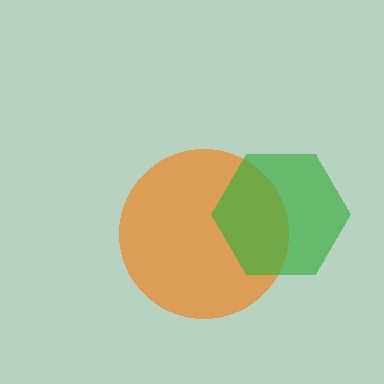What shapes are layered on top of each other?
The layered shapes are: an orange circle, a green hexagon.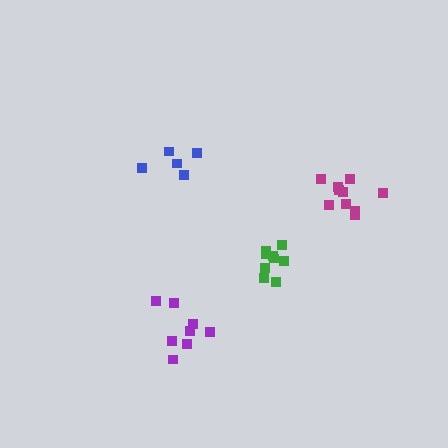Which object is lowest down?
The purple cluster is bottommost.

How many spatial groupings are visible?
There are 4 spatial groupings.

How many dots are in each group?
Group 1: 5 dots, Group 2: 9 dots, Group 3: 10 dots, Group 4: 8 dots (32 total).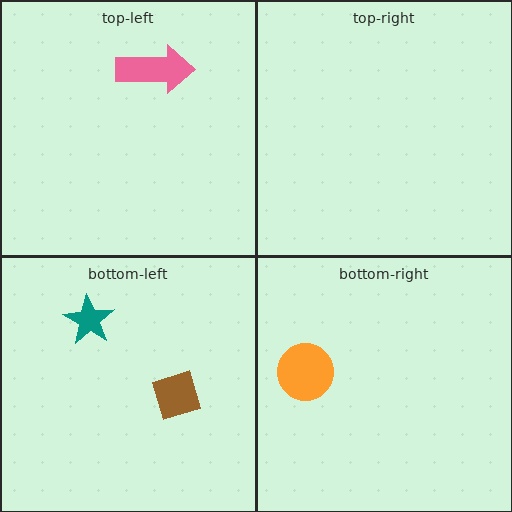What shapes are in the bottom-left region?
The brown diamond, the teal star.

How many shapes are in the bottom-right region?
1.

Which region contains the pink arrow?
The top-left region.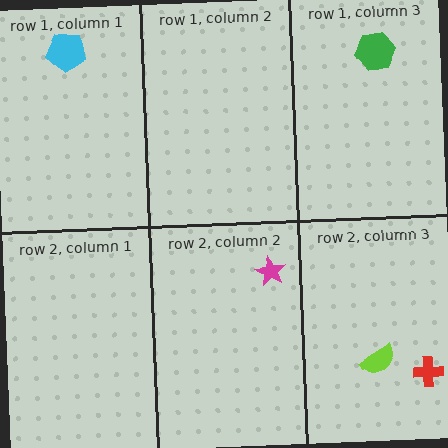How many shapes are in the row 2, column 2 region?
1.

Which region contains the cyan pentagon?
The row 1, column 1 region.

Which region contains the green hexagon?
The row 1, column 3 region.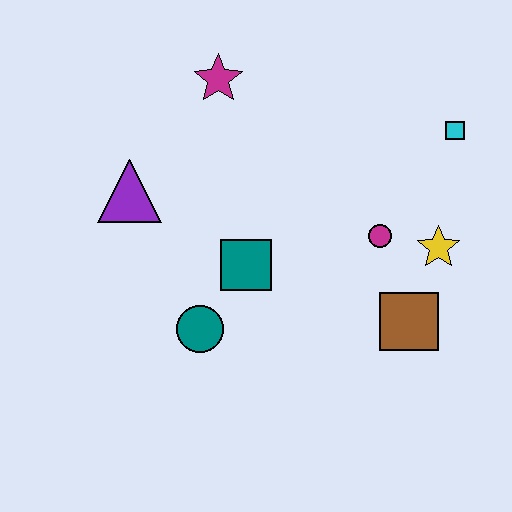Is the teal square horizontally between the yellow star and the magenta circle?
No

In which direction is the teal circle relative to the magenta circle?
The teal circle is to the left of the magenta circle.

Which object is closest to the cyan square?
The yellow star is closest to the cyan square.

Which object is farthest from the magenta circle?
The purple triangle is farthest from the magenta circle.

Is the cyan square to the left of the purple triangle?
No